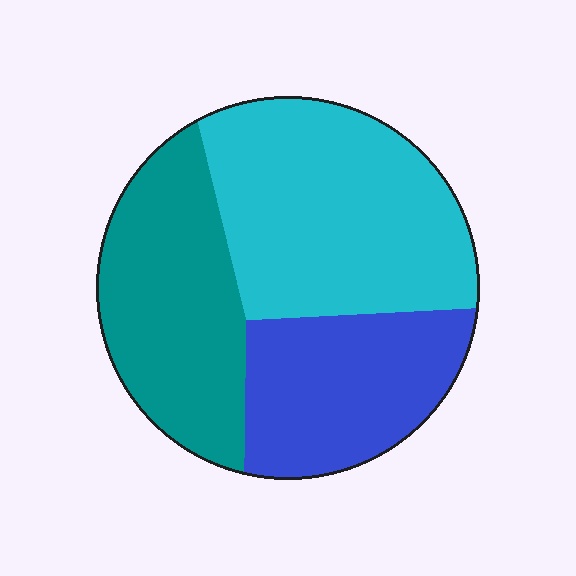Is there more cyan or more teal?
Cyan.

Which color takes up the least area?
Blue, at roughly 25%.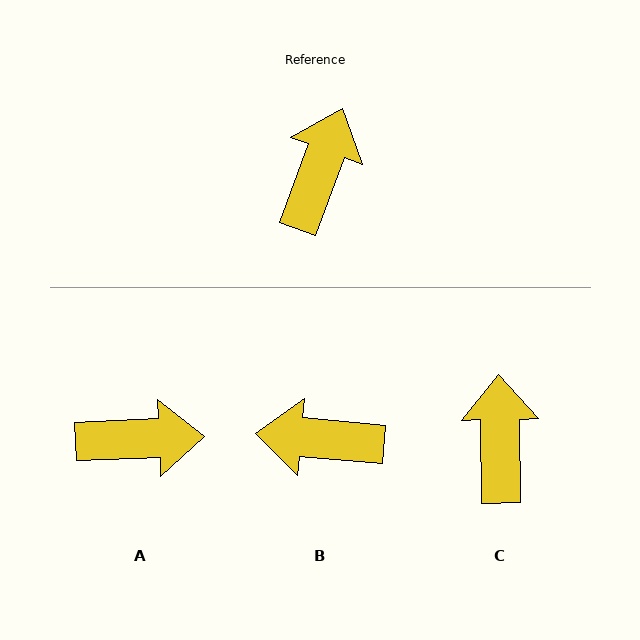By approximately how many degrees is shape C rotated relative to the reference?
Approximately 21 degrees counter-clockwise.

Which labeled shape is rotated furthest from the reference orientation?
B, about 105 degrees away.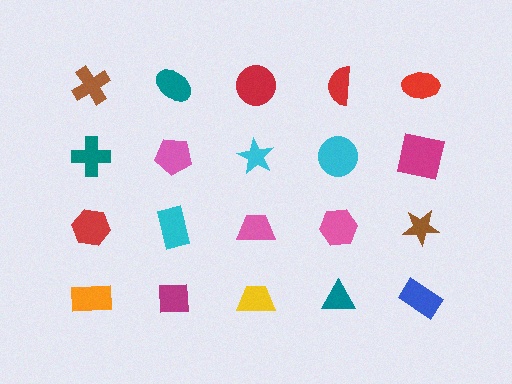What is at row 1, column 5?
A red ellipse.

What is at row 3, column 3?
A pink trapezoid.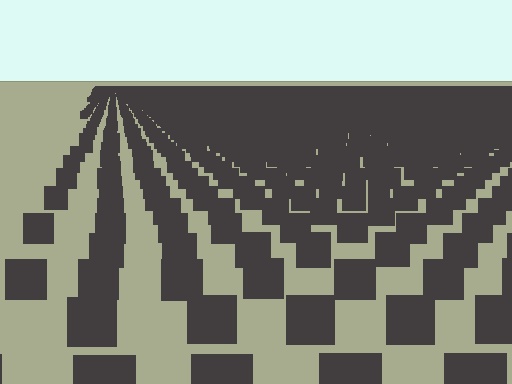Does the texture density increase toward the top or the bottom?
Density increases toward the top.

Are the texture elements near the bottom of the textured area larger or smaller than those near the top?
Larger. Near the bottom, elements are closer to the viewer and appear at a bigger on-screen size.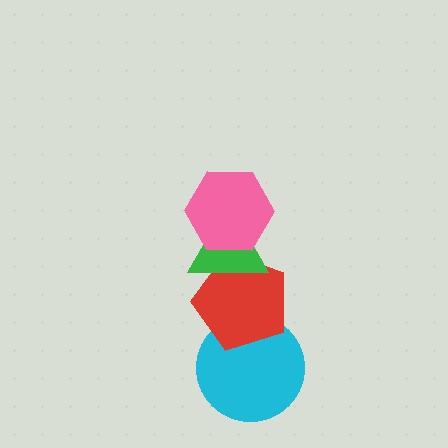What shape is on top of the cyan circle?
The red pentagon is on top of the cyan circle.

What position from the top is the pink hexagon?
The pink hexagon is 1st from the top.